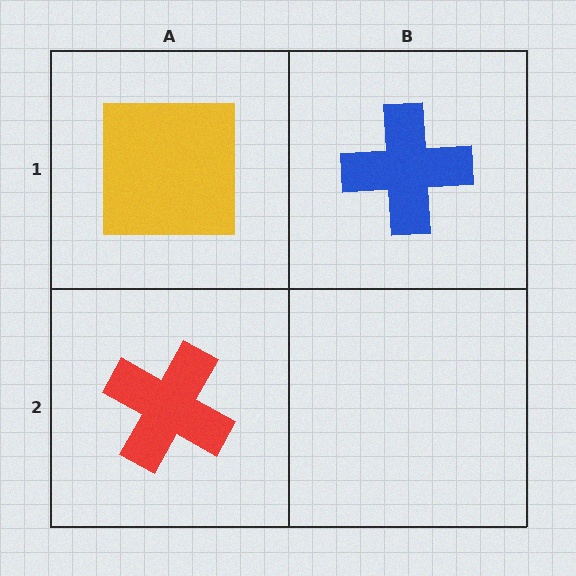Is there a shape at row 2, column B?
No, that cell is empty.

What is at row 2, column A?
A red cross.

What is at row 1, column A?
A yellow square.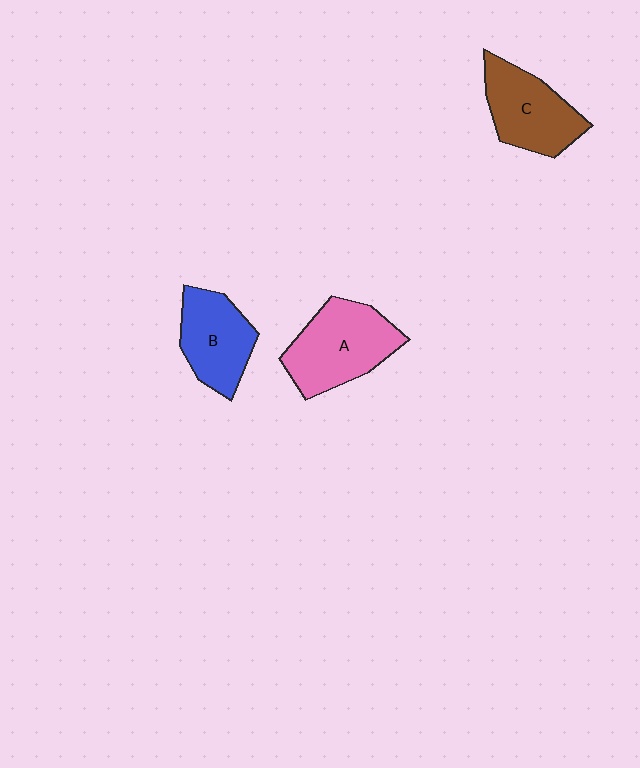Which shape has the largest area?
Shape A (pink).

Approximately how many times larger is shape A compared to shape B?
Approximately 1.3 times.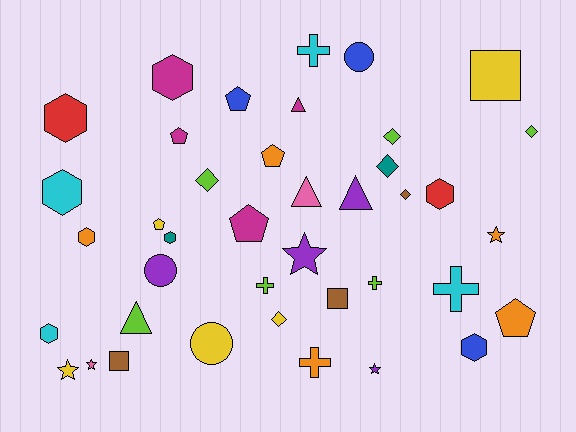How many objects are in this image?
There are 40 objects.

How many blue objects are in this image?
There are 3 blue objects.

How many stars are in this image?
There are 5 stars.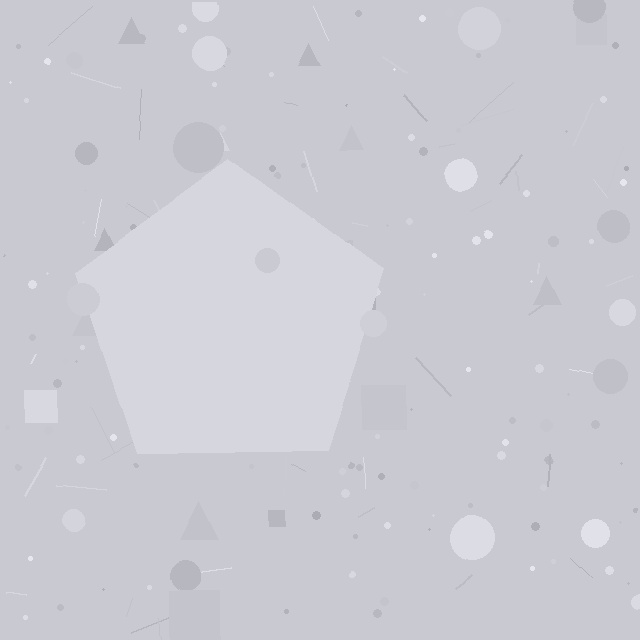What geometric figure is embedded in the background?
A pentagon is embedded in the background.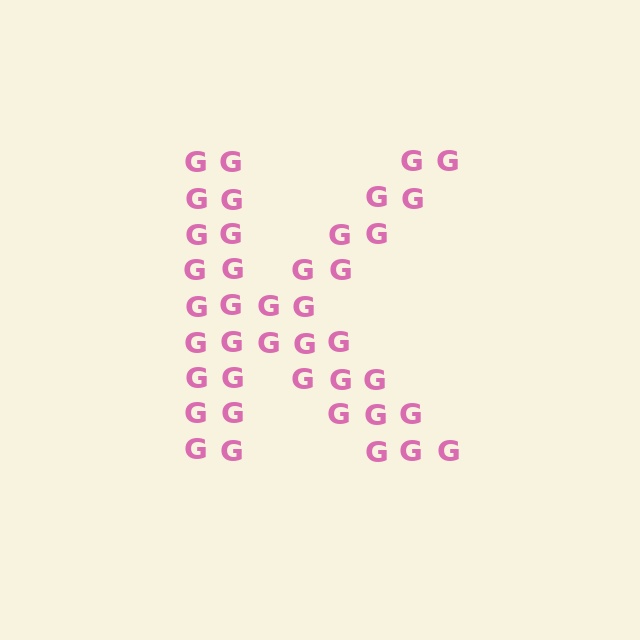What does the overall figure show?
The overall figure shows the letter K.